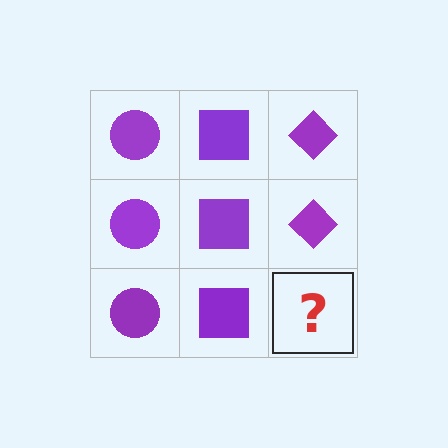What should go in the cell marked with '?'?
The missing cell should contain a purple diamond.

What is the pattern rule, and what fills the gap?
The rule is that each column has a consistent shape. The gap should be filled with a purple diamond.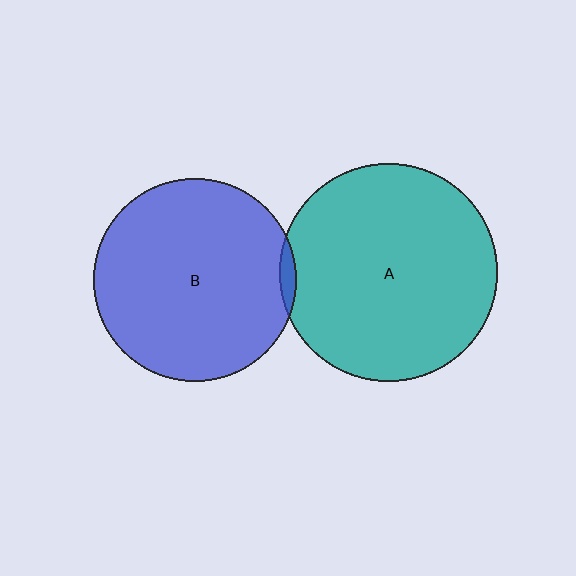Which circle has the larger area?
Circle A (teal).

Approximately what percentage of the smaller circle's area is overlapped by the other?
Approximately 5%.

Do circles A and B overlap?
Yes.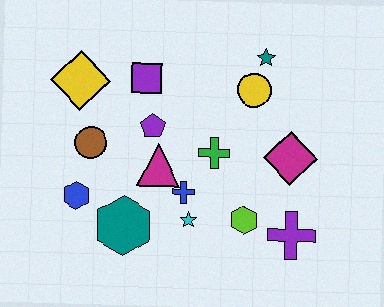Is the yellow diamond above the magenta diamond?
Yes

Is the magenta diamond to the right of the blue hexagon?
Yes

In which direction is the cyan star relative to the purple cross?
The cyan star is to the left of the purple cross.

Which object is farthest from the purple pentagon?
The purple cross is farthest from the purple pentagon.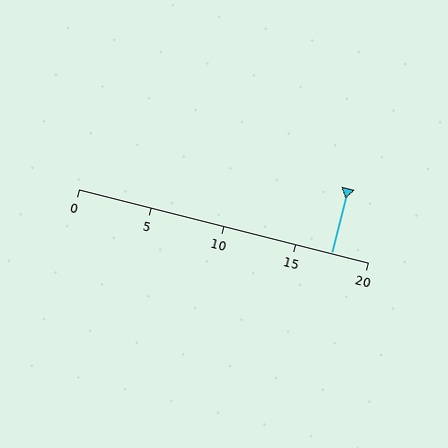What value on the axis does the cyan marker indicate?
The marker indicates approximately 17.5.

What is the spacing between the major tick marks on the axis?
The major ticks are spaced 5 apart.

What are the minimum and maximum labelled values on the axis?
The axis runs from 0 to 20.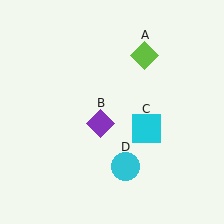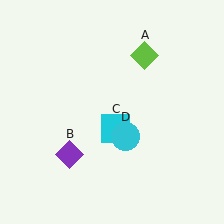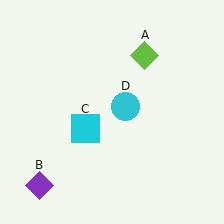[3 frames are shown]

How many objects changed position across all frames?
3 objects changed position: purple diamond (object B), cyan square (object C), cyan circle (object D).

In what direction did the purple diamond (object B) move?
The purple diamond (object B) moved down and to the left.